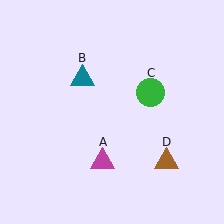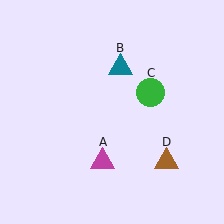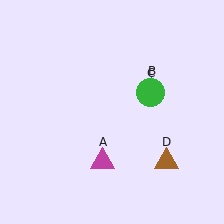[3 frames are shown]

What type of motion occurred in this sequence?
The teal triangle (object B) rotated clockwise around the center of the scene.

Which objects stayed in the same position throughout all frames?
Magenta triangle (object A) and green circle (object C) and brown triangle (object D) remained stationary.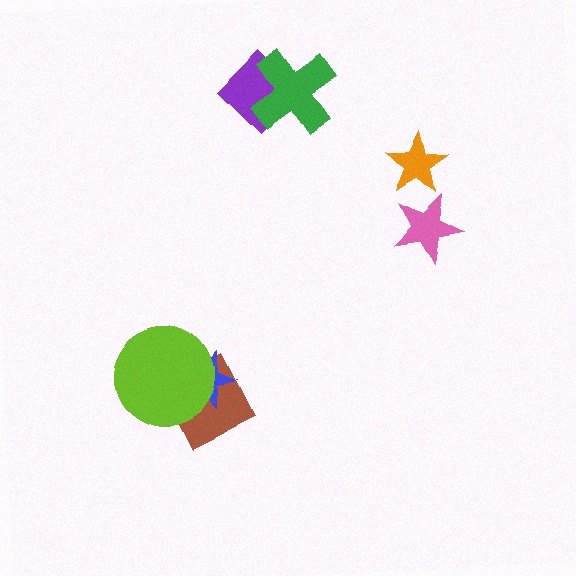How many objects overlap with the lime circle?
2 objects overlap with the lime circle.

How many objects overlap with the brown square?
2 objects overlap with the brown square.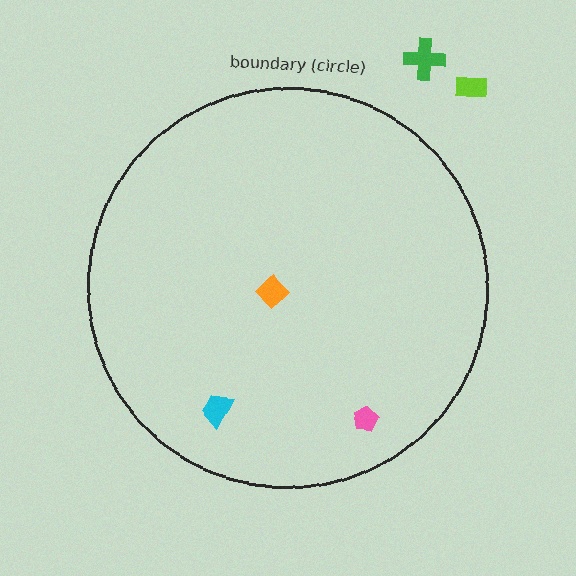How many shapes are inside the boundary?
3 inside, 2 outside.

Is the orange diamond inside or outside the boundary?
Inside.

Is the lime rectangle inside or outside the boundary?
Outside.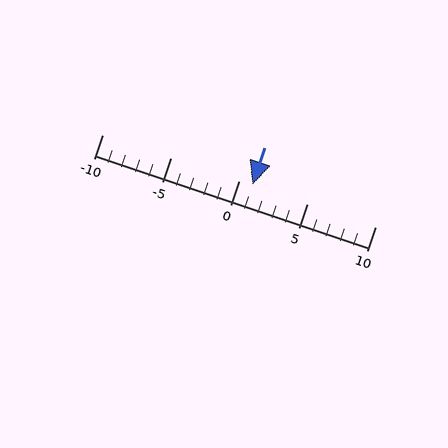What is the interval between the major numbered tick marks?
The major tick marks are spaced 5 units apart.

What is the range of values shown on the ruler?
The ruler shows values from -10 to 10.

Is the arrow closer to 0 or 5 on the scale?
The arrow is closer to 0.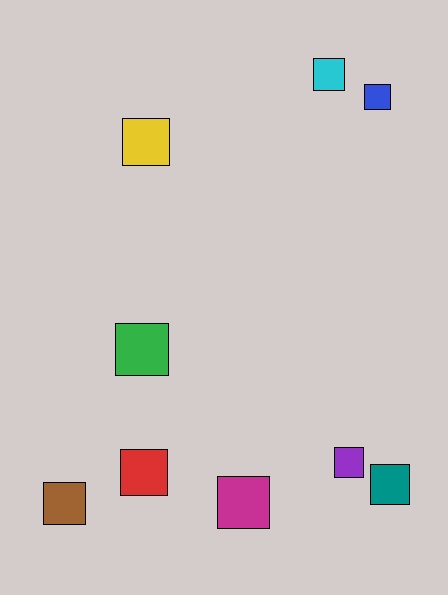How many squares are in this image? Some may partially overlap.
There are 9 squares.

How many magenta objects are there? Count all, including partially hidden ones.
There is 1 magenta object.